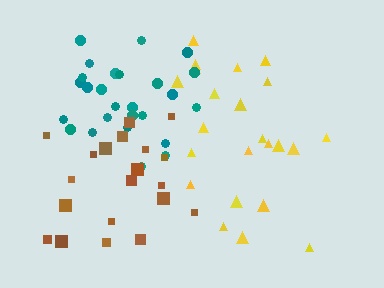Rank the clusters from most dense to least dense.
teal, yellow, brown.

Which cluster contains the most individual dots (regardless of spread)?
Teal (26).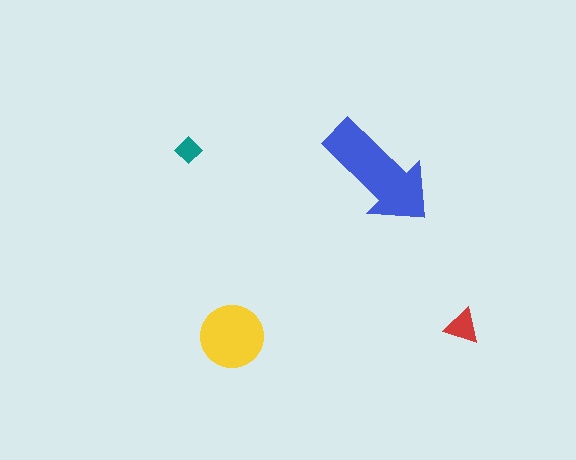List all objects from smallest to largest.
The teal diamond, the red triangle, the yellow circle, the blue arrow.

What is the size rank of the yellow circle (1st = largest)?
2nd.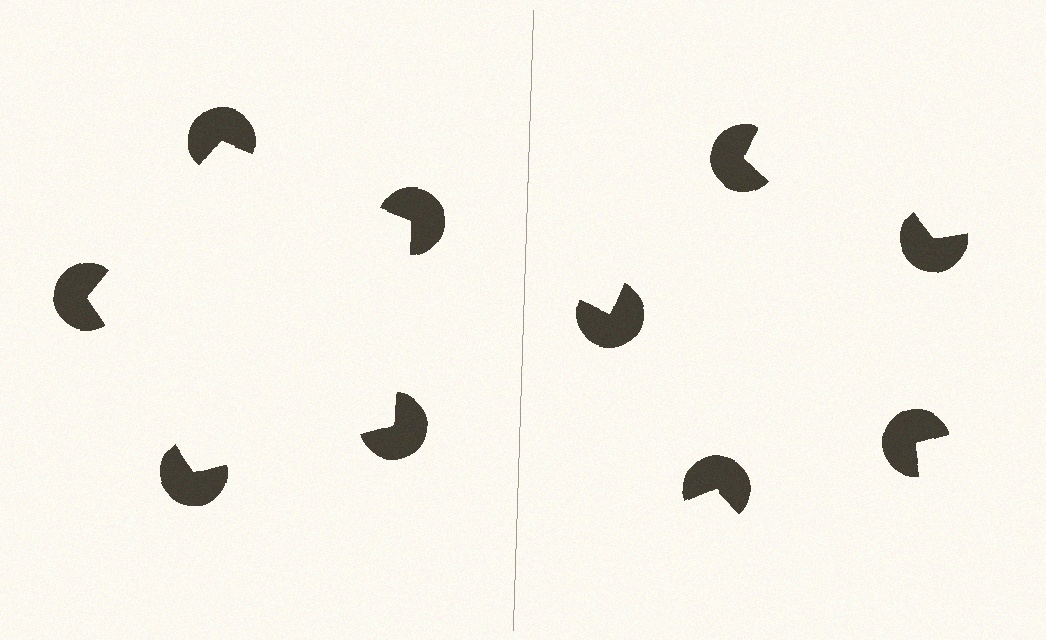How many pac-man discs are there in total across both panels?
10 — 5 on each side.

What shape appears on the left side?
An illusory pentagon.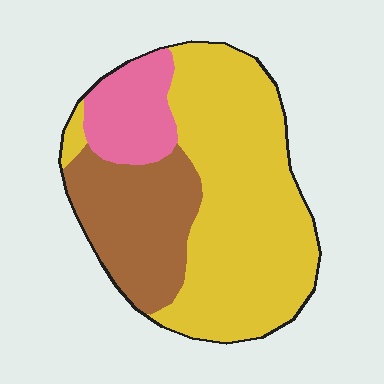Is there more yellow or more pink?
Yellow.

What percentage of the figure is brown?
Brown covers 26% of the figure.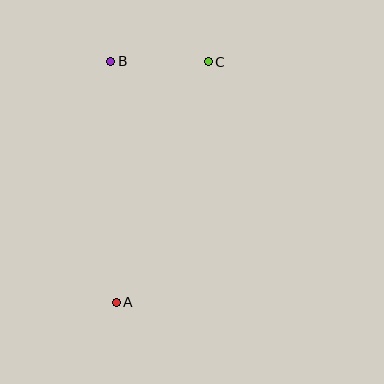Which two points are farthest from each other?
Points A and C are farthest from each other.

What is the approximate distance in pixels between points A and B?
The distance between A and B is approximately 241 pixels.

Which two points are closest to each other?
Points B and C are closest to each other.